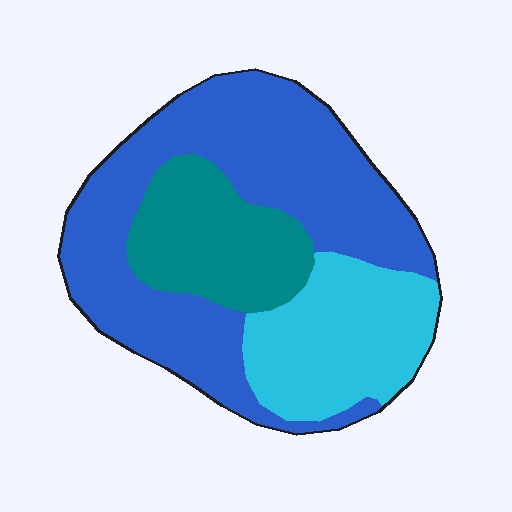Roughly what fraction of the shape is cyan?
Cyan covers roughly 25% of the shape.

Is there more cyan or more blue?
Blue.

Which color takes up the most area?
Blue, at roughly 55%.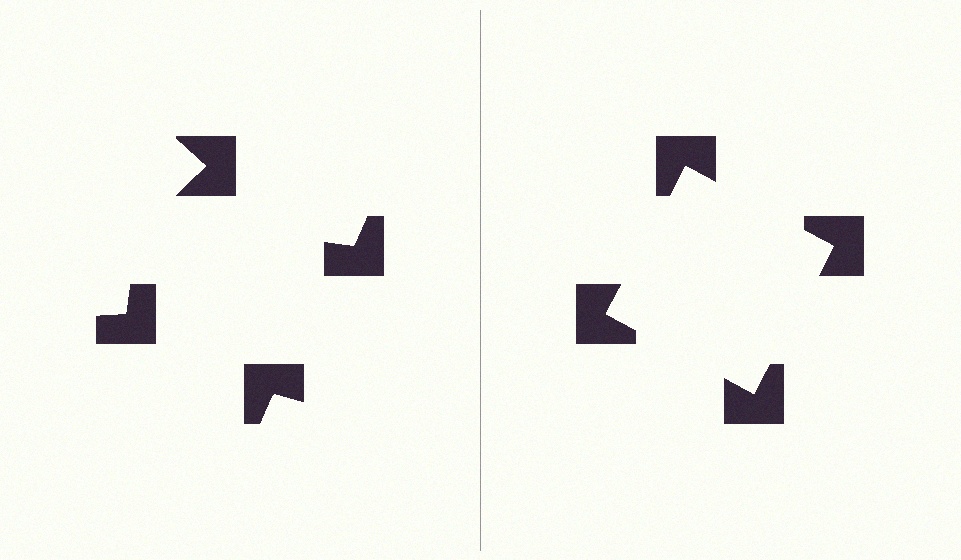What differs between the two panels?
The notched squares are positioned identically on both sides; only the wedge orientations differ. On the right they align to a square; on the left they are misaligned.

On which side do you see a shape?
An illusory square appears on the right side. On the left side the wedge cuts are rotated, so no coherent shape forms.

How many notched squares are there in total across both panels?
8 — 4 on each side.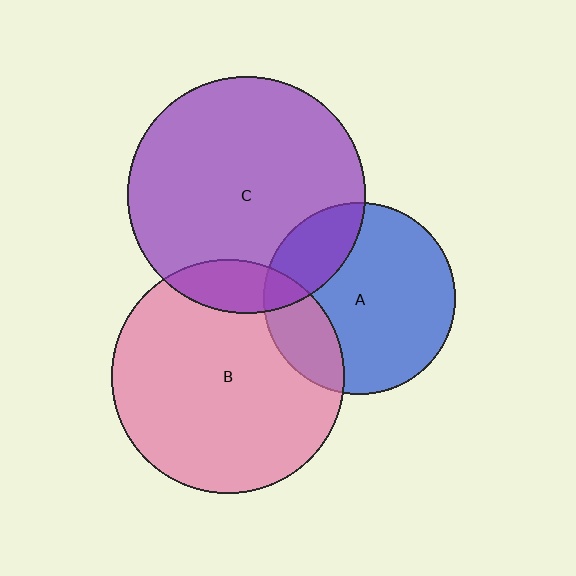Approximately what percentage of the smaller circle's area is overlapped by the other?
Approximately 20%.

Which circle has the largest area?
Circle C (purple).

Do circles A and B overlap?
Yes.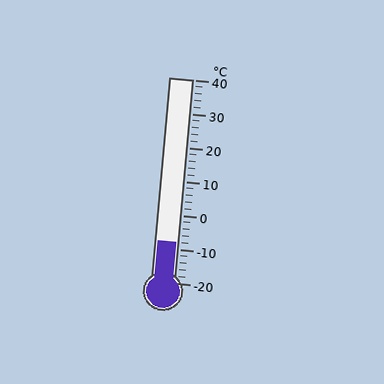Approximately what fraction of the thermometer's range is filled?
The thermometer is filled to approximately 20% of its range.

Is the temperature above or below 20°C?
The temperature is below 20°C.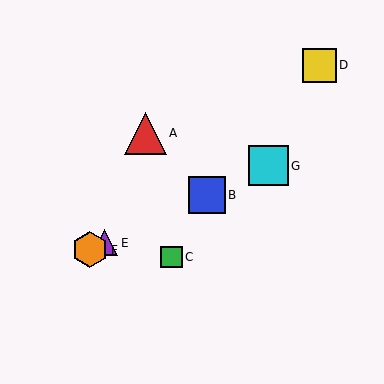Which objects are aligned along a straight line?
Objects B, E, F, G are aligned along a straight line.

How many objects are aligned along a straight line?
4 objects (B, E, F, G) are aligned along a straight line.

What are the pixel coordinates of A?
Object A is at (146, 133).